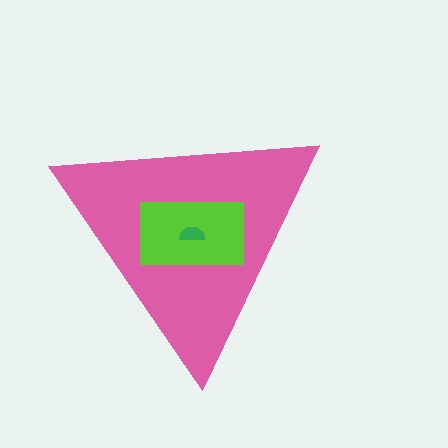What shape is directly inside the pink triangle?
The lime rectangle.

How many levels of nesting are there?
3.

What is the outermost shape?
The pink triangle.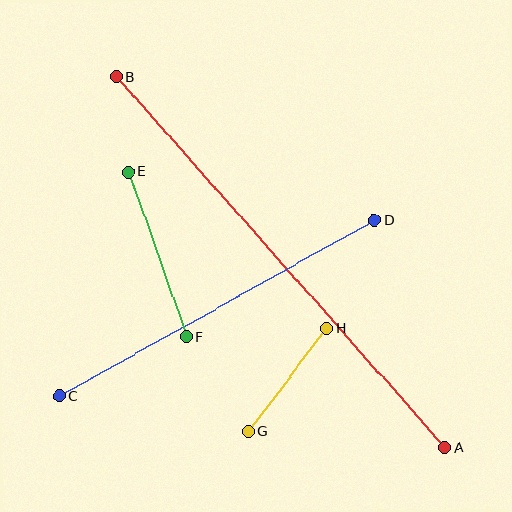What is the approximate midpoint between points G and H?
The midpoint is at approximately (288, 380) pixels.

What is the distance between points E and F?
The distance is approximately 175 pixels.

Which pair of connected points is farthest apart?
Points A and B are farthest apart.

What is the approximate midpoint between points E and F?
The midpoint is at approximately (157, 254) pixels.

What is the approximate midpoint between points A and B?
The midpoint is at approximately (281, 262) pixels.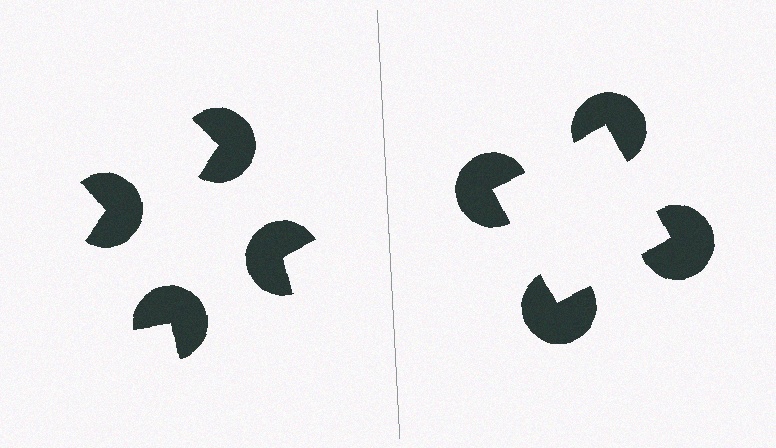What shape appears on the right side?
An illusory square.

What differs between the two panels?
The pac-man discs are positioned identically on both sides; only the wedge orientations differ. On the right they align to a square; on the left they are misaligned.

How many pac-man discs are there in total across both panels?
8 — 4 on each side.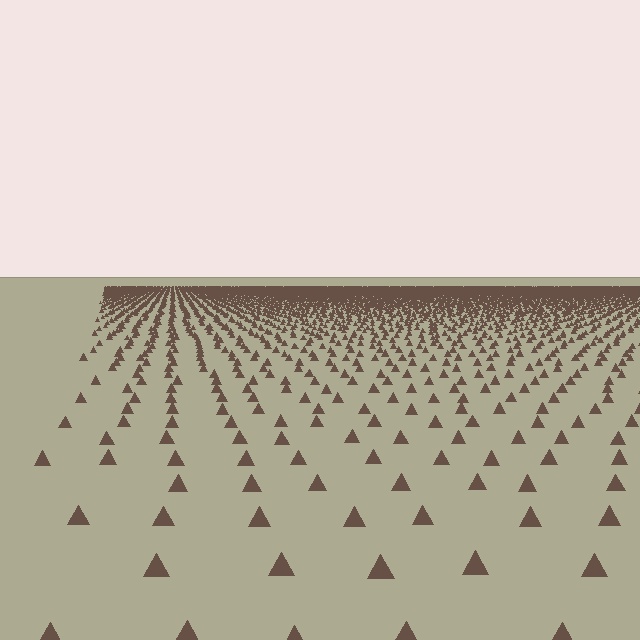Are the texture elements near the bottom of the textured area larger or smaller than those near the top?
Larger. Near the bottom, elements are closer to the viewer and appear at a bigger on-screen size.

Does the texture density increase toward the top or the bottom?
Density increases toward the top.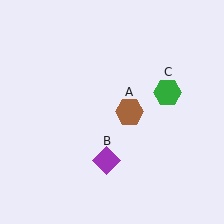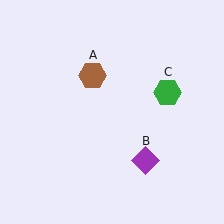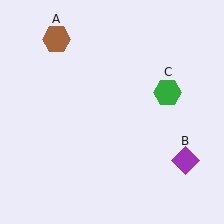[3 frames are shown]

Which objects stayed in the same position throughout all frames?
Green hexagon (object C) remained stationary.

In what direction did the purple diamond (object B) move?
The purple diamond (object B) moved right.